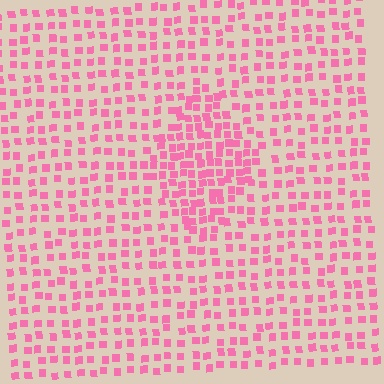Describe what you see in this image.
The image contains small pink elements arranged at two different densities. A diamond-shaped region is visible where the elements are more densely packed than the surrounding area.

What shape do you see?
I see a diamond.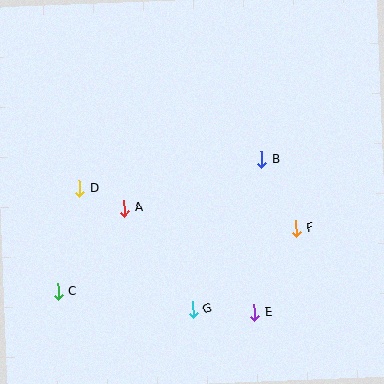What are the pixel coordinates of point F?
Point F is at (296, 228).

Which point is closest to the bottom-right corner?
Point E is closest to the bottom-right corner.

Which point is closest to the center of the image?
Point A at (124, 208) is closest to the center.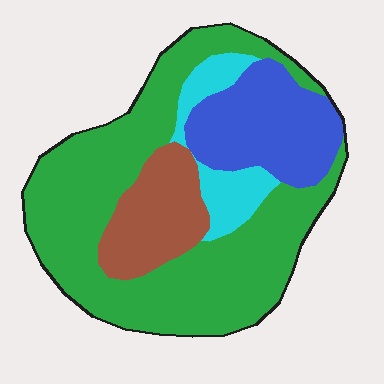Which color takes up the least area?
Cyan, at roughly 10%.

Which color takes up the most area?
Green, at roughly 55%.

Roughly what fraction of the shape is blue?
Blue takes up about one fifth (1/5) of the shape.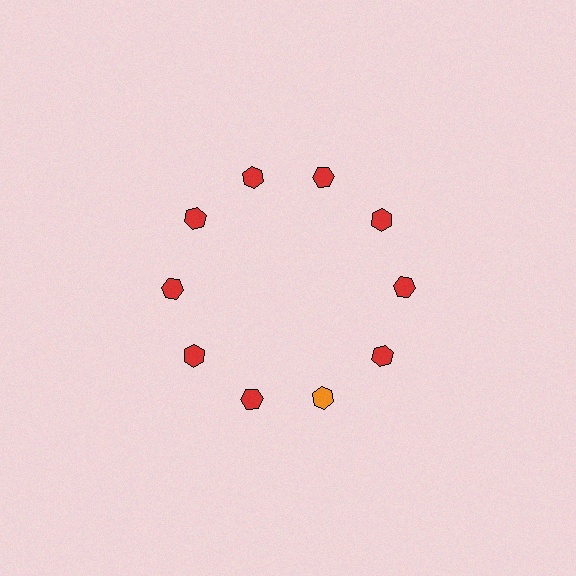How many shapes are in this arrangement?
There are 10 shapes arranged in a ring pattern.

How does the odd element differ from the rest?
It has a different color: orange instead of red.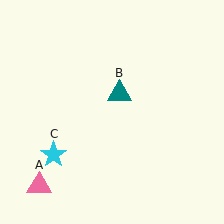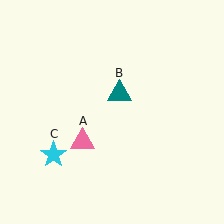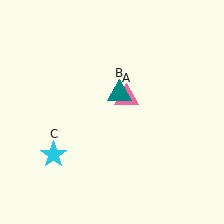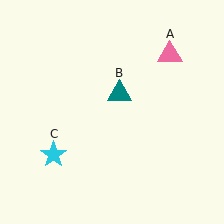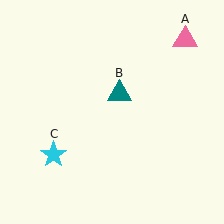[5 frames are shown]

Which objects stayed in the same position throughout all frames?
Teal triangle (object B) and cyan star (object C) remained stationary.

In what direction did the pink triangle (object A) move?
The pink triangle (object A) moved up and to the right.